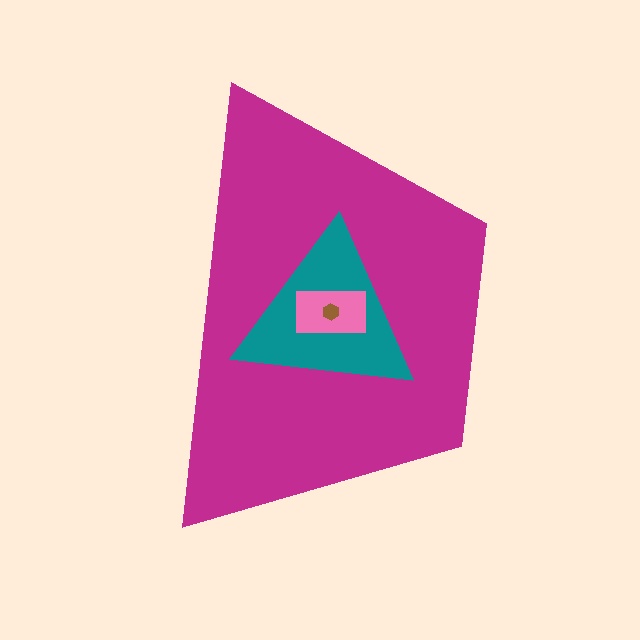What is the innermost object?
The brown hexagon.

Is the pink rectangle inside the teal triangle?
Yes.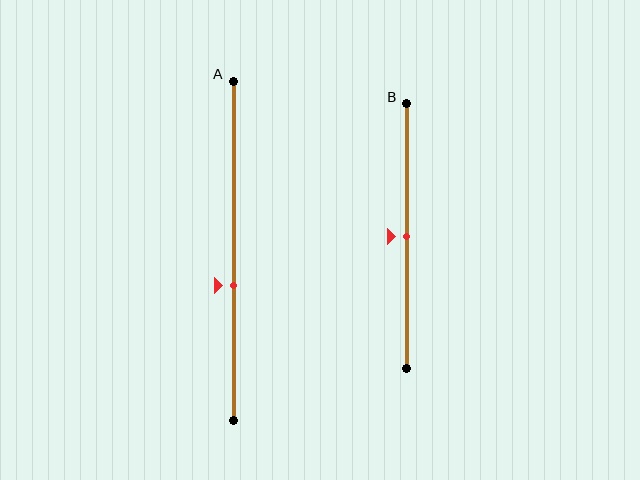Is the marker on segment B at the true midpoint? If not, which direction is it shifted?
Yes, the marker on segment B is at the true midpoint.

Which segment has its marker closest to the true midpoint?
Segment B has its marker closest to the true midpoint.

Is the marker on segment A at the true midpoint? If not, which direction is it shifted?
No, the marker on segment A is shifted downward by about 10% of the segment length.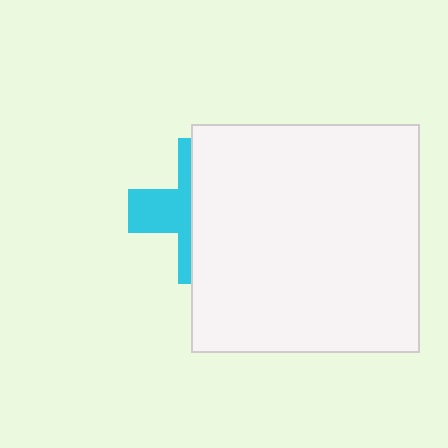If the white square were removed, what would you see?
You would see the complete cyan cross.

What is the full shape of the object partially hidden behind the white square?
The partially hidden object is a cyan cross.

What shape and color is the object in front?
The object in front is a white square.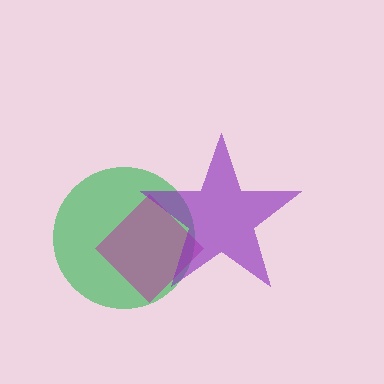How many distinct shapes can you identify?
There are 3 distinct shapes: a green circle, a magenta diamond, a purple star.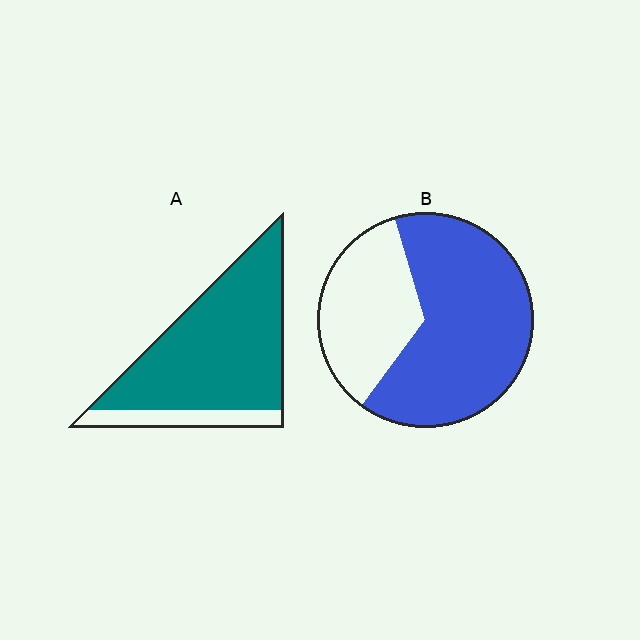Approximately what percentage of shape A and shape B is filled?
A is approximately 85% and B is approximately 65%.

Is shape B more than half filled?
Yes.